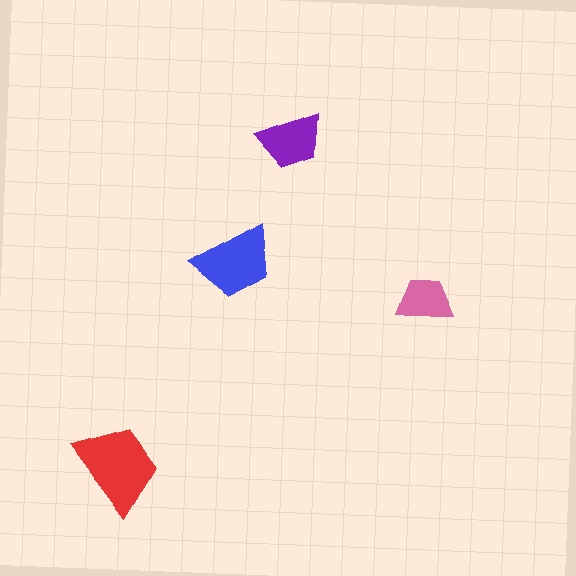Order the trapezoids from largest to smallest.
the red one, the blue one, the purple one, the pink one.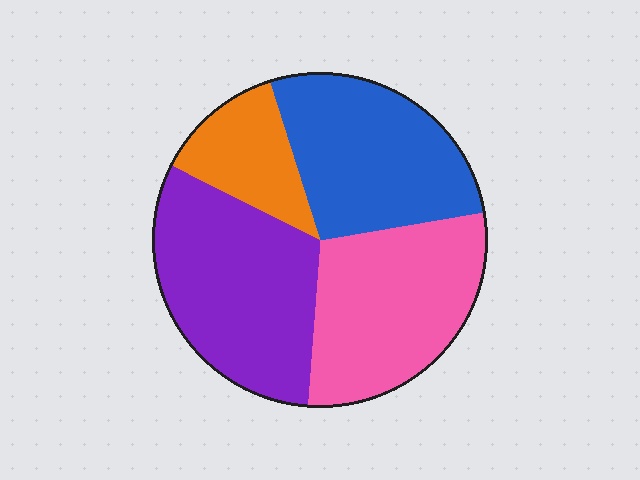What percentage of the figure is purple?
Purple covers 31% of the figure.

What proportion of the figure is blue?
Blue takes up between a quarter and a half of the figure.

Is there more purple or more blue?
Purple.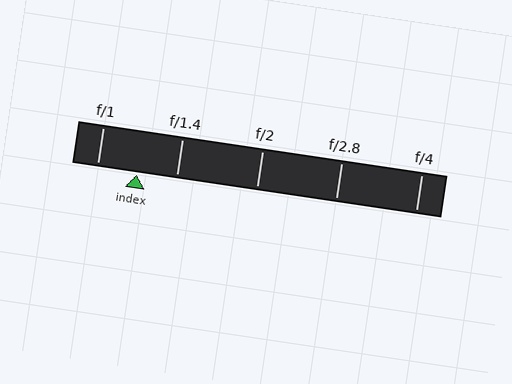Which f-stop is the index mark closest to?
The index mark is closest to f/1.4.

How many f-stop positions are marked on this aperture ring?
There are 5 f-stop positions marked.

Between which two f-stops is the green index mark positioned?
The index mark is between f/1 and f/1.4.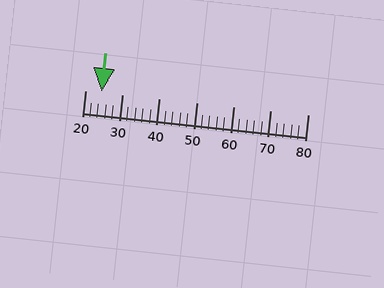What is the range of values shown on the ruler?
The ruler shows values from 20 to 80.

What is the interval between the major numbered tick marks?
The major tick marks are spaced 10 units apart.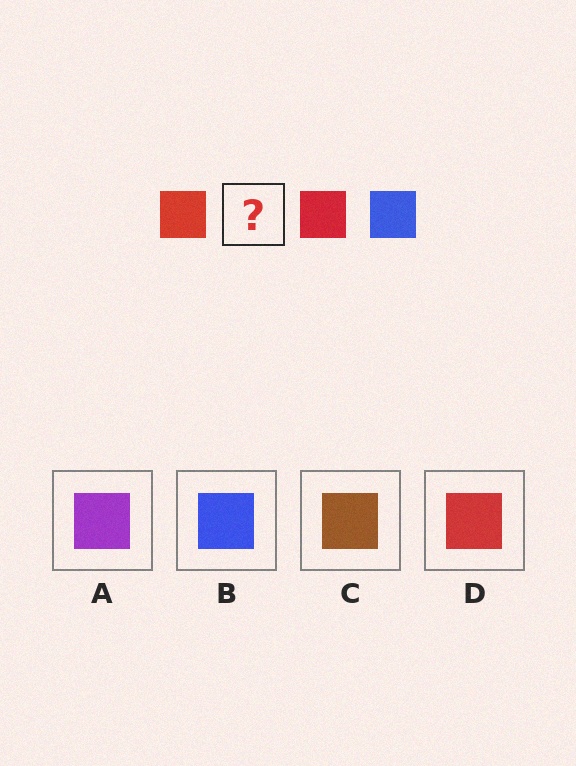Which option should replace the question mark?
Option B.